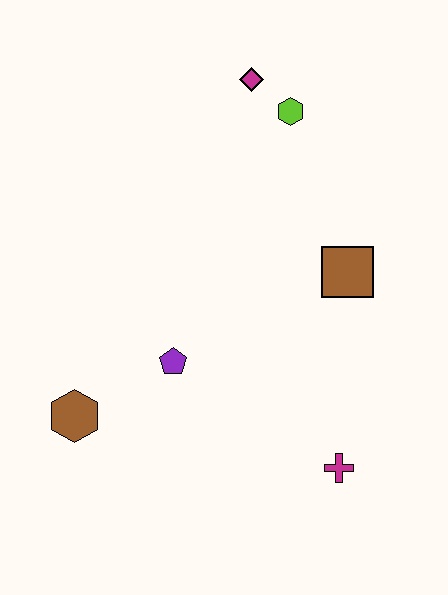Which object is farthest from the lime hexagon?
The brown hexagon is farthest from the lime hexagon.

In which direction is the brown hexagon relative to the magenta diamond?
The brown hexagon is below the magenta diamond.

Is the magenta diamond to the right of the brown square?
No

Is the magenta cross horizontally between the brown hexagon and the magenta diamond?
No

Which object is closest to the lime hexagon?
The magenta diamond is closest to the lime hexagon.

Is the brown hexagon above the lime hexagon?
No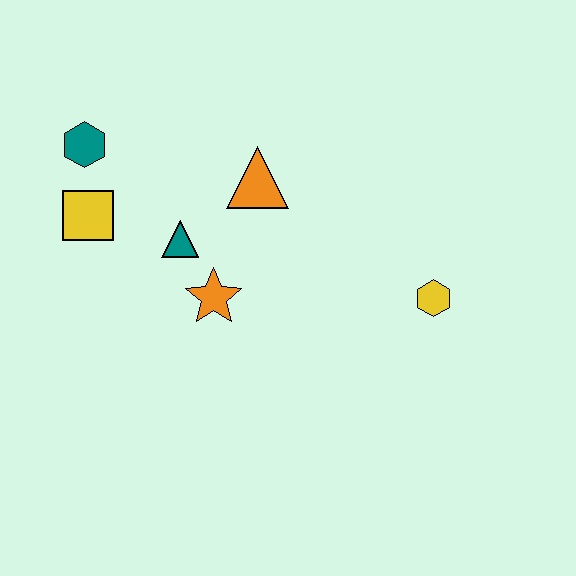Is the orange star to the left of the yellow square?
No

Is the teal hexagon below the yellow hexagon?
No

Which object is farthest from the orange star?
The yellow hexagon is farthest from the orange star.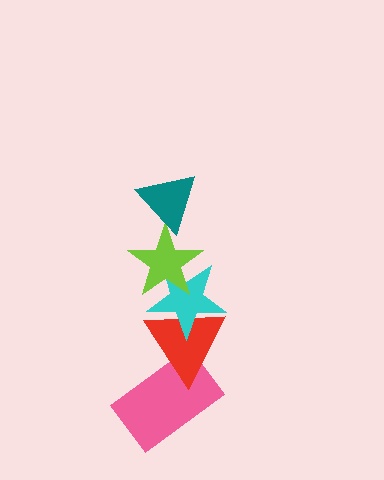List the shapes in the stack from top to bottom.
From top to bottom: the teal triangle, the lime star, the cyan star, the red triangle, the pink rectangle.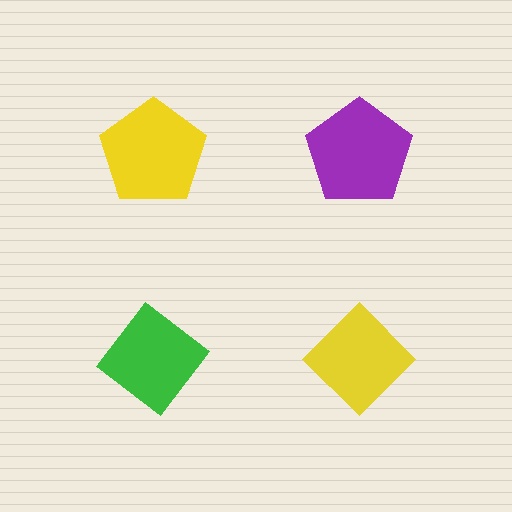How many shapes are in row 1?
2 shapes.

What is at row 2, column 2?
A yellow diamond.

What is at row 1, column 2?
A purple pentagon.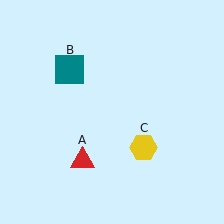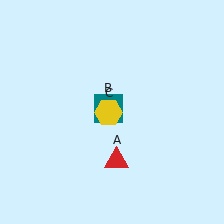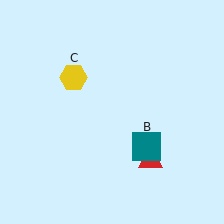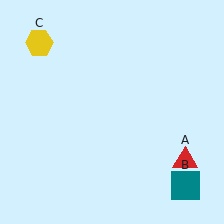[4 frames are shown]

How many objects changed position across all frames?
3 objects changed position: red triangle (object A), teal square (object B), yellow hexagon (object C).